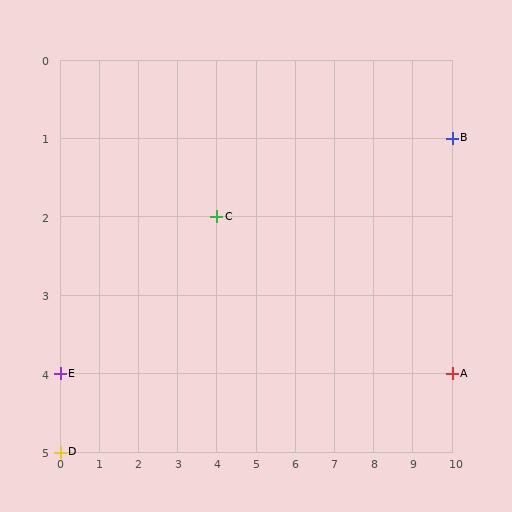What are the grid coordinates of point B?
Point B is at grid coordinates (10, 1).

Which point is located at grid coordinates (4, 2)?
Point C is at (4, 2).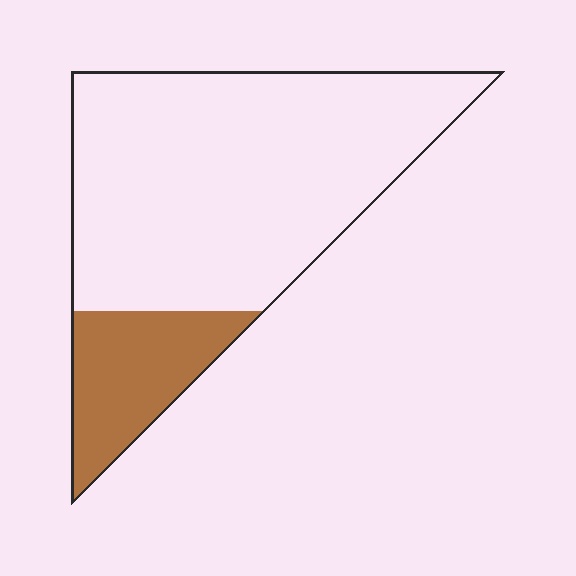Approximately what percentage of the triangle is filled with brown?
Approximately 20%.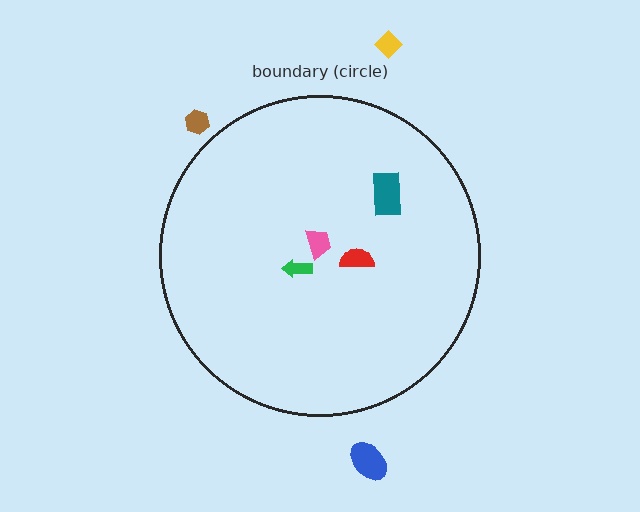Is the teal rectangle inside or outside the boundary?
Inside.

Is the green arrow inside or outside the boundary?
Inside.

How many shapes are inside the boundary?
4 inside, 3 outside.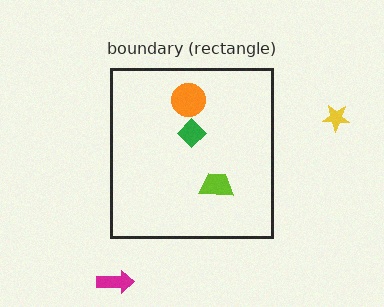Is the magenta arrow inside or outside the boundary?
Outside.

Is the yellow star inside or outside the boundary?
Outside.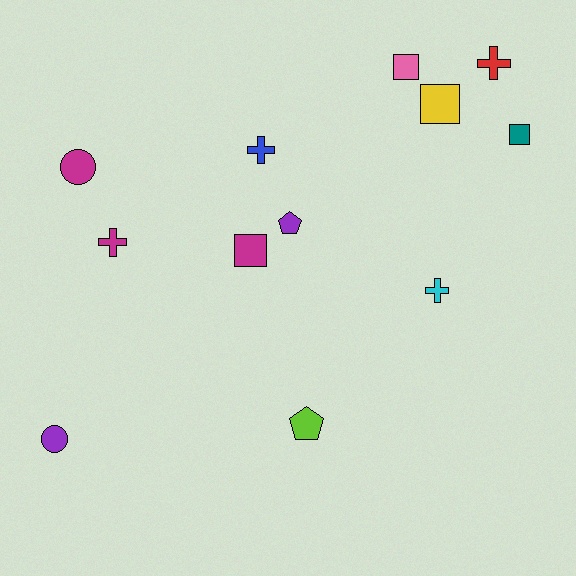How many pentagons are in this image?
There are 2 pentagons.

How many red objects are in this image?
There is 1 red object.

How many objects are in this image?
There are 12 objects.